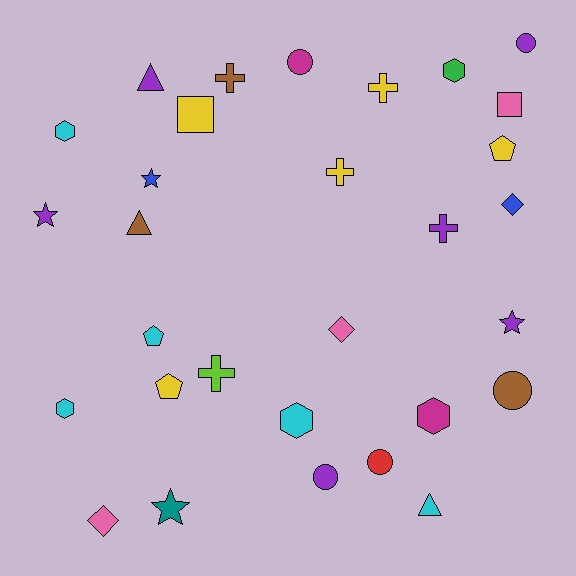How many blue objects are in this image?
There are 2 blue objects.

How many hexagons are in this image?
There are 5 hexagons.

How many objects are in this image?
There are 30 objects.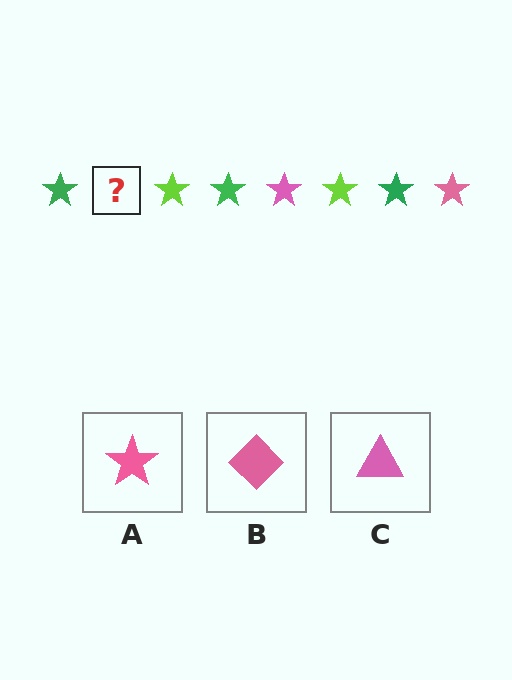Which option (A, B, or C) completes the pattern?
A.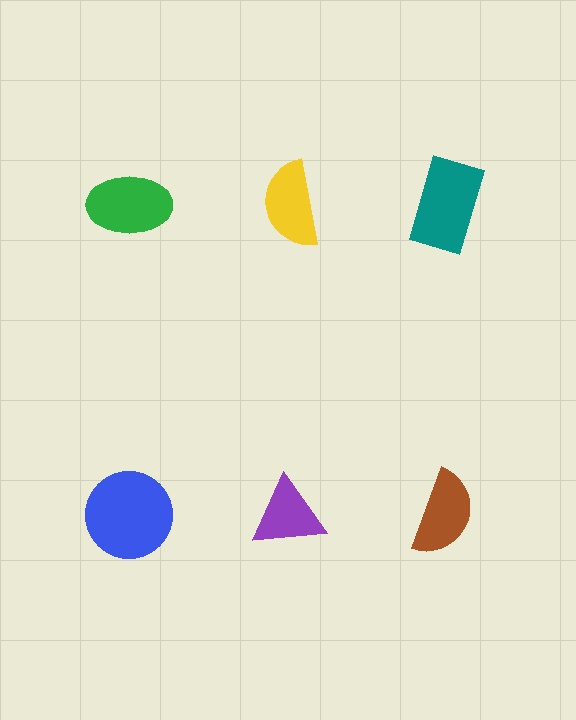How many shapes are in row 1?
3 shapes.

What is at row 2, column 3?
A brown semicircle.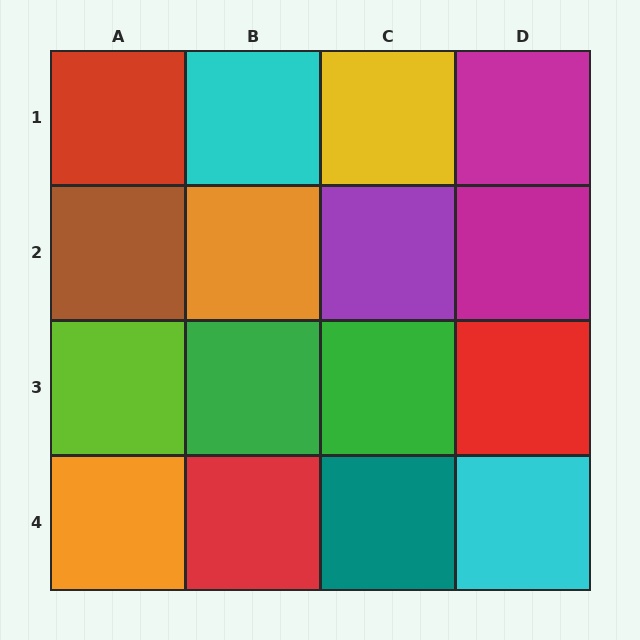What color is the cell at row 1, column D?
Magenta.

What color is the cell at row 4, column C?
Teal.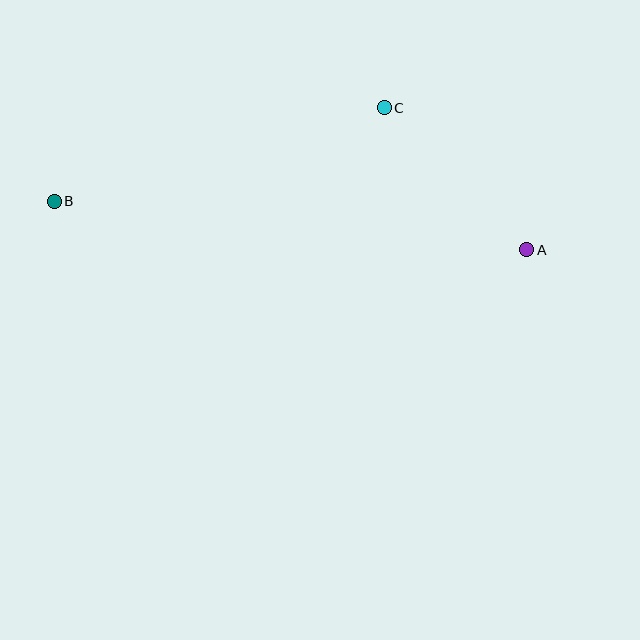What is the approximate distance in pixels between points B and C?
The distance between B and C is approximately 343 pixels.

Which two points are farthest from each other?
Points A and B are farthest from each other.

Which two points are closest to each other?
Points A and C are closest to each other.